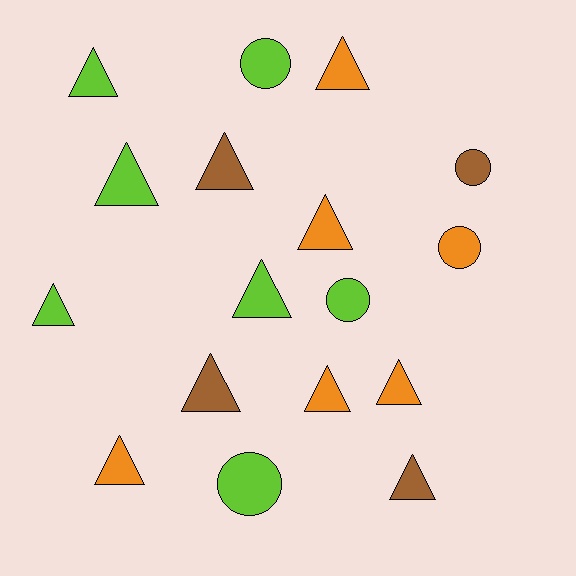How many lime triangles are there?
There are 4 lime triangles.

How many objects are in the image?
There are 17 objects.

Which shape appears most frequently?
Triangle, with 12 objects.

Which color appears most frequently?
Lime, with 7 objects.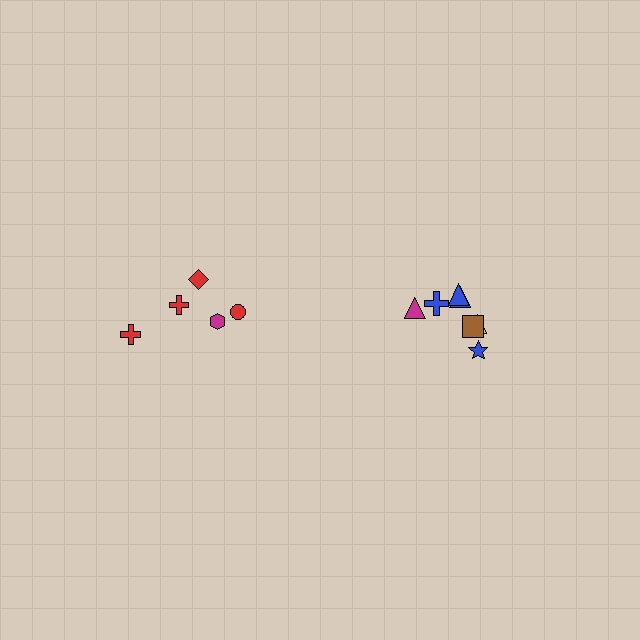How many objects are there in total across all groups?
There are 12 objects.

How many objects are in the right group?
There are 7 objects.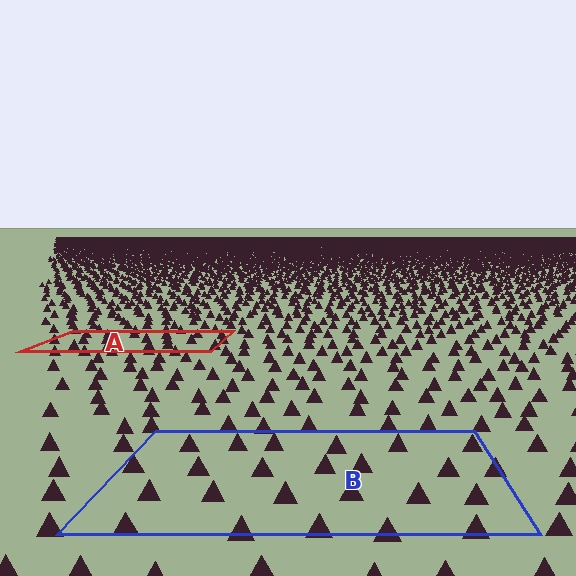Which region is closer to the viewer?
Region B is closer. The texture elements there are larger and more spread out.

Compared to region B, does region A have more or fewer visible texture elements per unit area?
Region A has more texture elements per unit area — they are packed more densely because it is farther away.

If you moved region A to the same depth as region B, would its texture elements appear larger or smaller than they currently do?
They would appear larger. At a closer depth, the same texture elements are projected at a bigger on-screen size.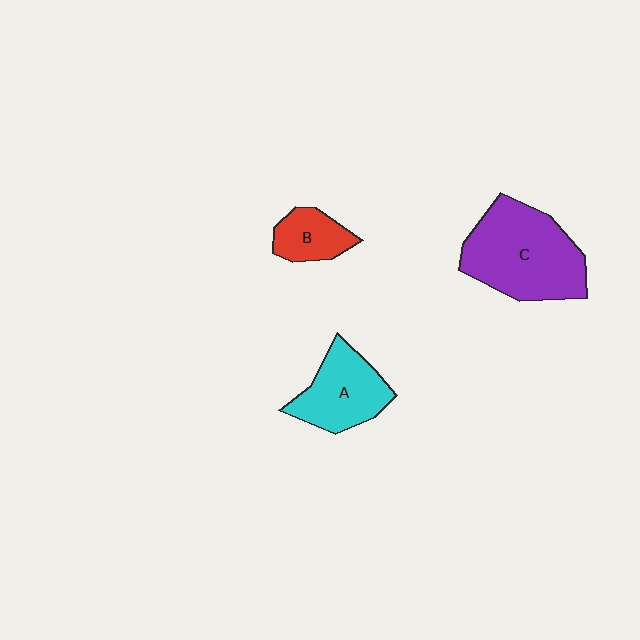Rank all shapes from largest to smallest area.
From largest to smallest: C (purple), A (cyan), B (red).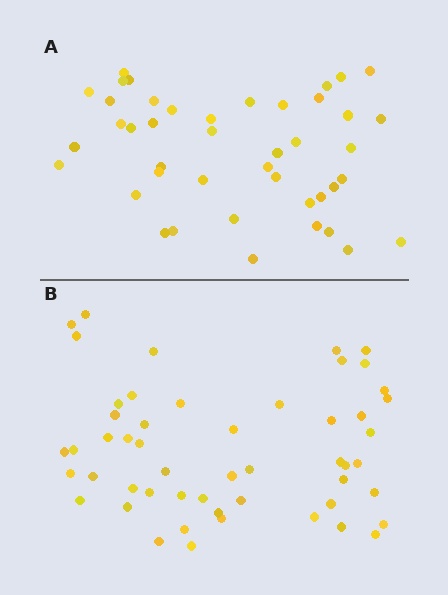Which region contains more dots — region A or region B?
Region B (the bottom region) has more dots.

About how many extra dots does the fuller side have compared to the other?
Region B has roughly 8 or so more dots than region A.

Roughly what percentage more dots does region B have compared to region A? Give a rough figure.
About 20% more.